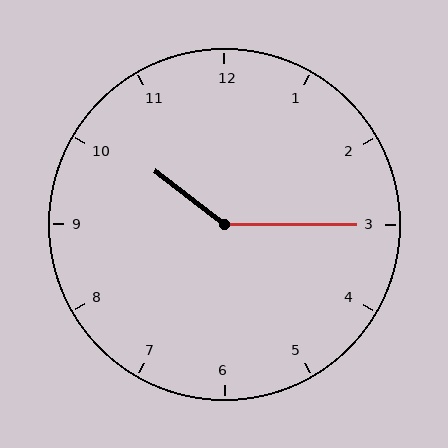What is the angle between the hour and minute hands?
Approximately 142 degrees.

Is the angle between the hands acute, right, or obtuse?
It is obtuse.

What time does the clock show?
10:15.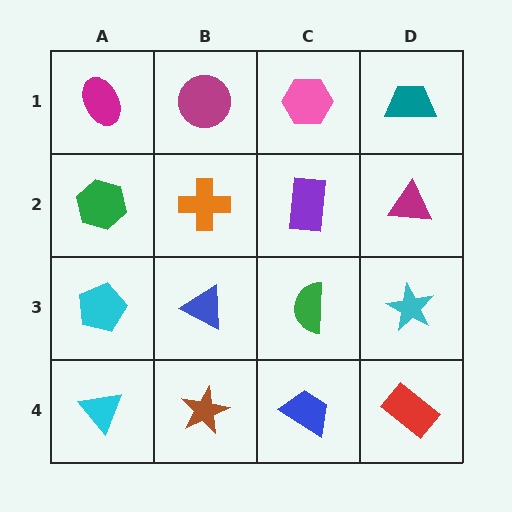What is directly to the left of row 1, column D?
A pink hexagon.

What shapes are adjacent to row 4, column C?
A green semicircle (row 3, column C), a brown star (row 4, column B), a red rectangle (row 4, column D).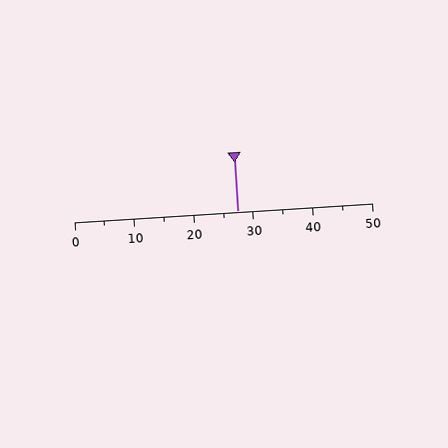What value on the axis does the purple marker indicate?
The marker indicates approximately 27.5.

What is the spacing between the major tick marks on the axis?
The major ticks are spaced 10 apart.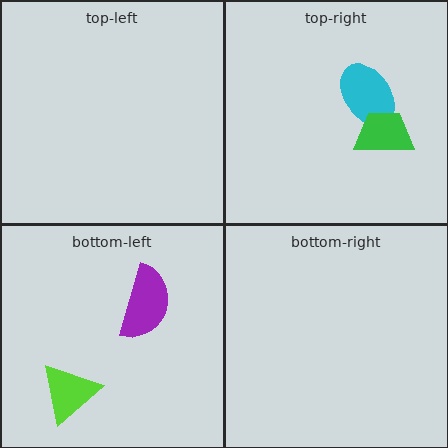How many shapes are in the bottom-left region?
2.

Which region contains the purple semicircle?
The bottom-left region.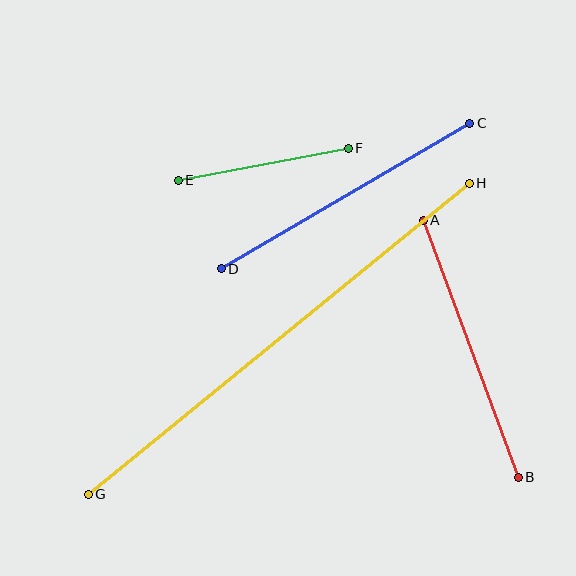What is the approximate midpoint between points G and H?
The midpoint is at approximately (279, 339) pixels.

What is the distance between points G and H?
The distance is approximately 492 pixels.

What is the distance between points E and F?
The distance is approximately 173 pixels.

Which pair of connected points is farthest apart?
Points G and H are farthest apart.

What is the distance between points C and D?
The distance is approximately 288 pixels.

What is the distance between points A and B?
The distance is approximately 274 pixels.